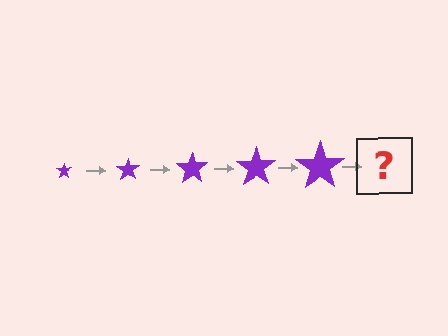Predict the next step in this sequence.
The next step is a purple star, larger than the previous one.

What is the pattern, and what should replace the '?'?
The pattern is that the star gets progressively larger each step. The '?' should be a purple star, larger than the previous one.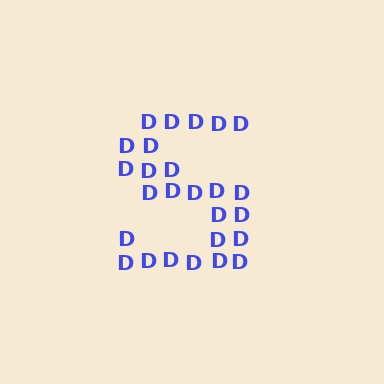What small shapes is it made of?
It is made of small letter D's.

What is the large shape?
The large shape is the letter S.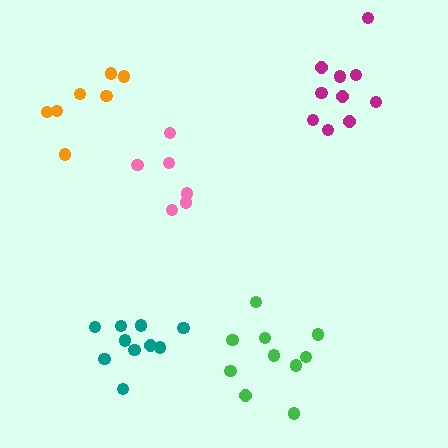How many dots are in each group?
Group 1: 10 dots, Group 2: 7 dots, Group 3: 10 dots, Group 4: 6 dots, Group 5: 10 dots (43 total).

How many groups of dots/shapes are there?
There are 5 groups.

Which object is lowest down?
The green cluster is bottommost.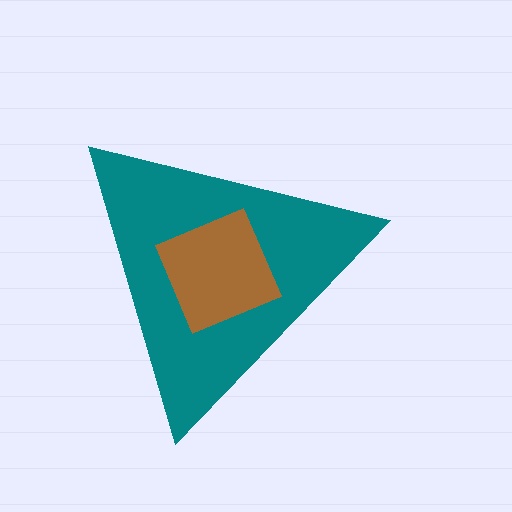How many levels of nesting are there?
2.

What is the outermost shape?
The teal triangle.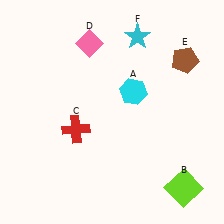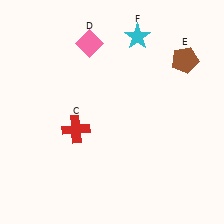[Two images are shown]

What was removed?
The cyan hexagon (A), the lime square (B) were removed in Image 2.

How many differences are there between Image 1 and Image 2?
There are 2 differences between the two images.